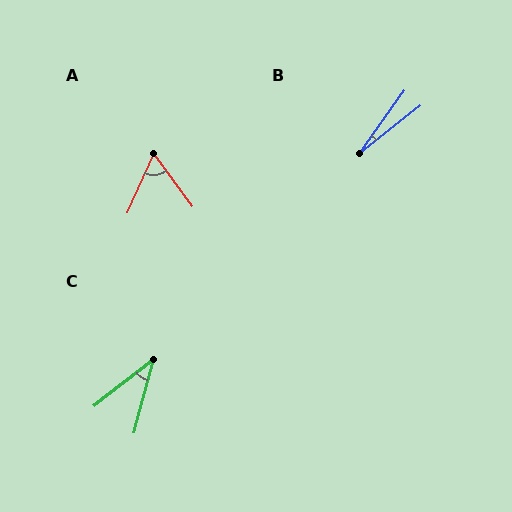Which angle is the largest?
A, at approximately 60 degrees.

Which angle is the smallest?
B, at approximately 16 degrees.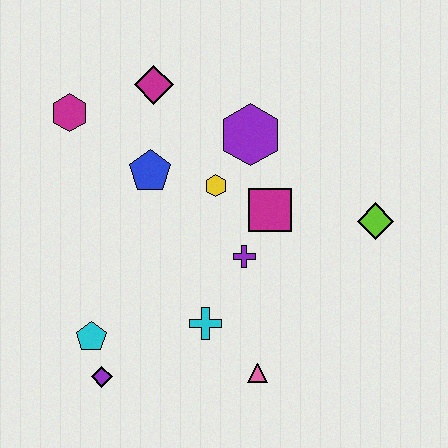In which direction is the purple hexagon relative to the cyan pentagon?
The purple hexagon is above the cyan pentagon.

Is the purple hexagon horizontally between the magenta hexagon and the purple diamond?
No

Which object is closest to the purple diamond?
The cyan pentagon is closest to the purple diamond.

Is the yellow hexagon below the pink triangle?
No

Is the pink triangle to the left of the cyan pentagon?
No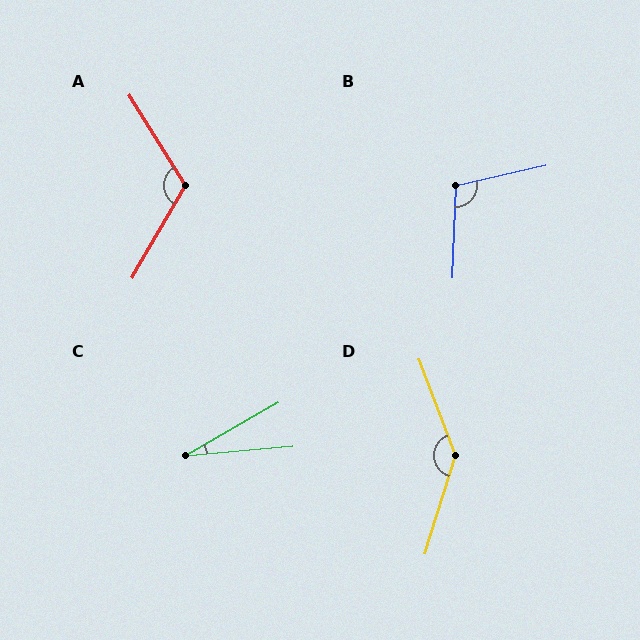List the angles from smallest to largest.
C (25°), B (105°), A (118°), D (142°).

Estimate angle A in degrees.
Approximately 118 degrees.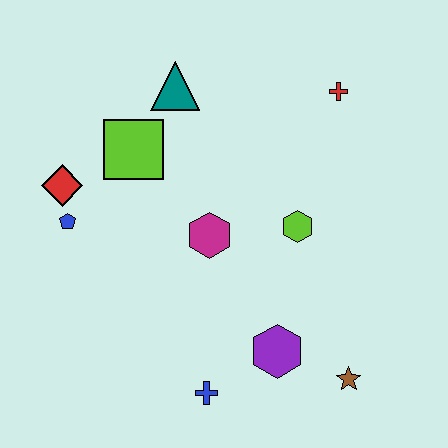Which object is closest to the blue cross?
The purple hexagon is closest to the blue cross.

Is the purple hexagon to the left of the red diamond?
No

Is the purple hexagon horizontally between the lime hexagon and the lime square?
Yes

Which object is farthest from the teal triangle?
The brown star is farthest from the teal triangle.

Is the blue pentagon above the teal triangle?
No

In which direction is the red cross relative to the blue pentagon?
The red cross is to the right of the blue pentagon.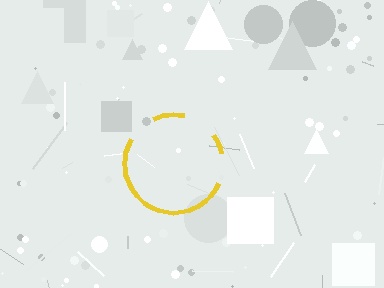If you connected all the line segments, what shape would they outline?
They would outline a circle.